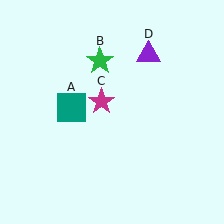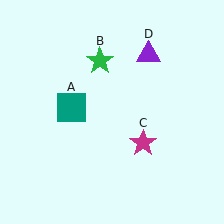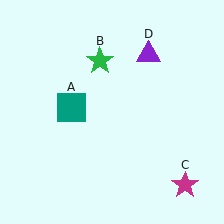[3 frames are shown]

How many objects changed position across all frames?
1 object changed position: magenta star (object C).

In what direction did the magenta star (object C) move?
The magenta star (object C) moved down and to the right.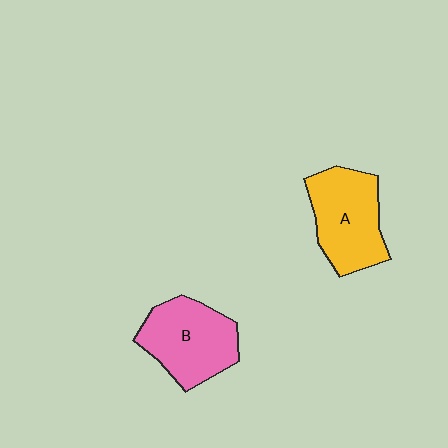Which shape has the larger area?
Shape B (pink).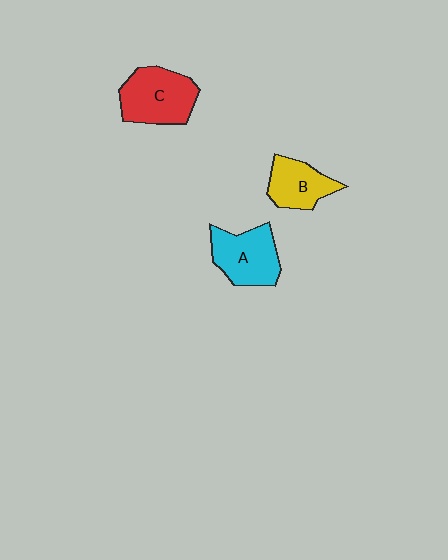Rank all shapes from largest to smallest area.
From largest to smallest: C (red), A (cyan), B (yellow).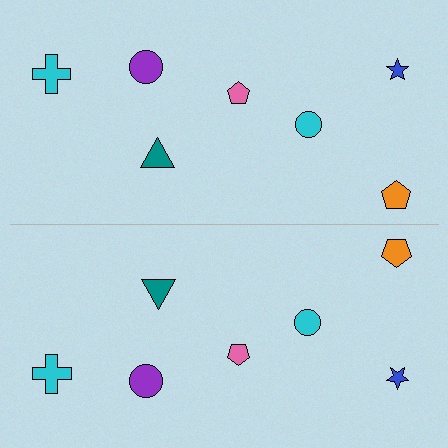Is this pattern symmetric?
Yes, this pattern has bilateral (reflection) symmetry.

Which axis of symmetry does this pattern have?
The pattern has a horizontal axis of symmetry running through the center of the image.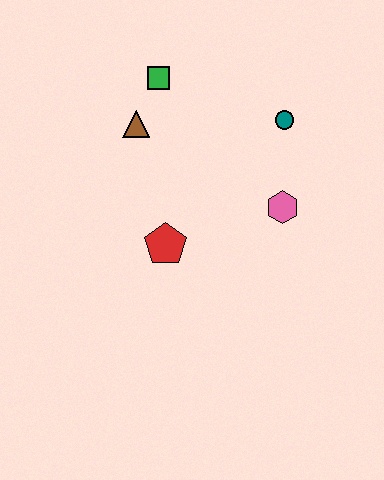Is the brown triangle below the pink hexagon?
No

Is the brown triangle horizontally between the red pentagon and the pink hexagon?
No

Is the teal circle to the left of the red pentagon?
No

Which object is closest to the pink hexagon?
The teal circle is closest to the pink hexagon.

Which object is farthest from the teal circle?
The red pentagon is farthest from the teal circle.